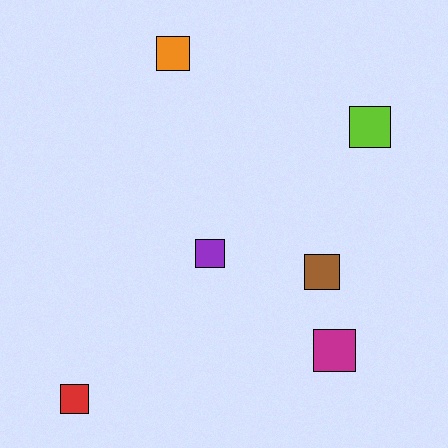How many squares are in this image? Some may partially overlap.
There are 6 squares.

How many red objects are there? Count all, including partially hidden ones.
There is 1 red object.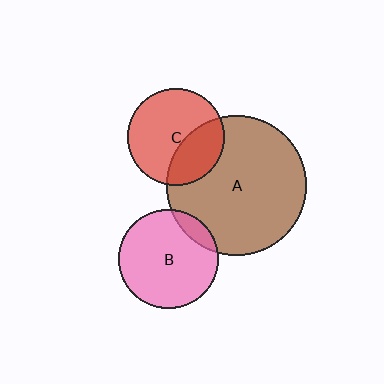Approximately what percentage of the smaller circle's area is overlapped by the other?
Approximately 10%.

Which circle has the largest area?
Circle A (brown).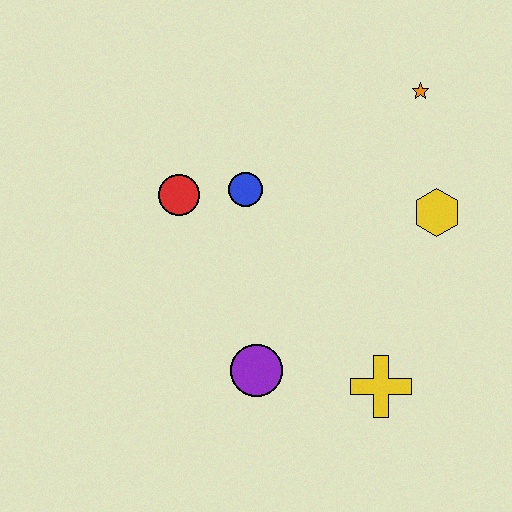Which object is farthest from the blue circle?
The yellow cross is farthest from the blue circle.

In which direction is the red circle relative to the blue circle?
The red circle is to the left of the blue circle.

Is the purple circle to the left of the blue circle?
No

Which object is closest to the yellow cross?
The purple circle is closest to the yellow cross.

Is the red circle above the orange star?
No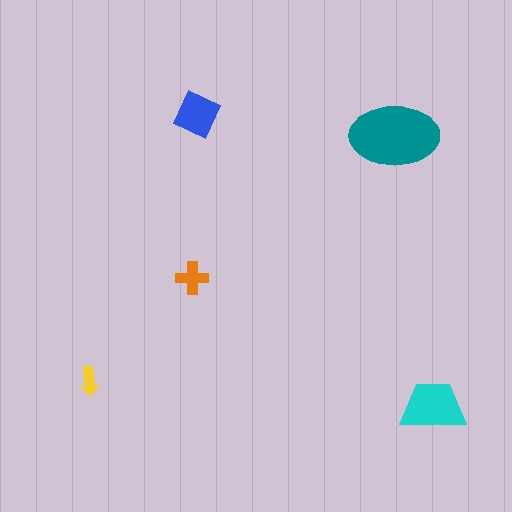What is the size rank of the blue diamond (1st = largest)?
3rd.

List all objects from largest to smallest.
The teal ellipse, the cyan trapezoid, the blue diamond, the orange cross, the yellow arrow.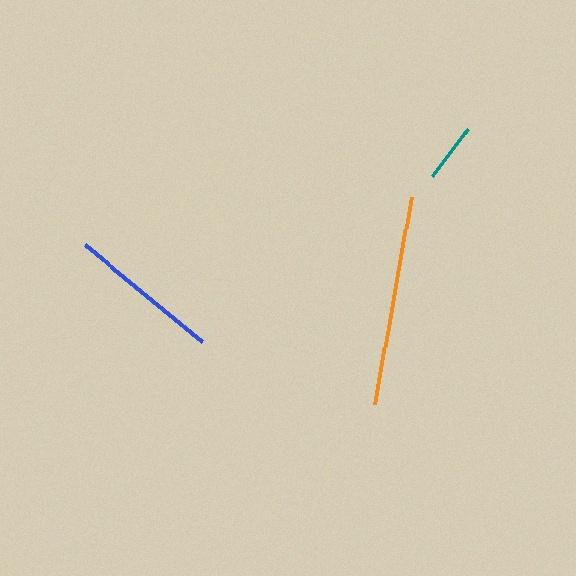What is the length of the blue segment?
The blue segment is approximately 151 pixels long.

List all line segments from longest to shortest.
From longest to shortest: orange, blue, teal.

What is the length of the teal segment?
The teal segment is approximately 60 pixels long.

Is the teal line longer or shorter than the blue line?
The blue line is longer than the teal line.